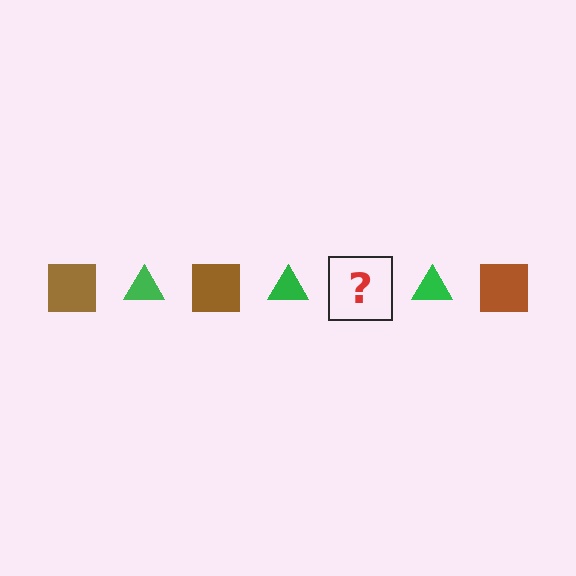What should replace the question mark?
The question mark should be replaced with a brown square.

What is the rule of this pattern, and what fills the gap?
The rule is that the pattern alternates between brown square and green triangle. The gap should be filled with a brown square.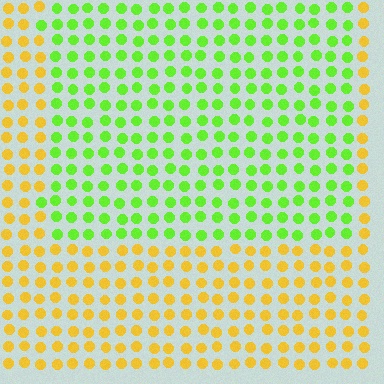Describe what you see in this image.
The image is filled with small yellow elements in a uniform arrangement. A rectangle-shaped region is visible where the elements are tinted to a slightly different hue, forming a subtle color boundary.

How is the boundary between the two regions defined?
The boundary is defined purely by a slight shift in hue (about 58 degrees). Spacing, size, and orientation are identical on both sides.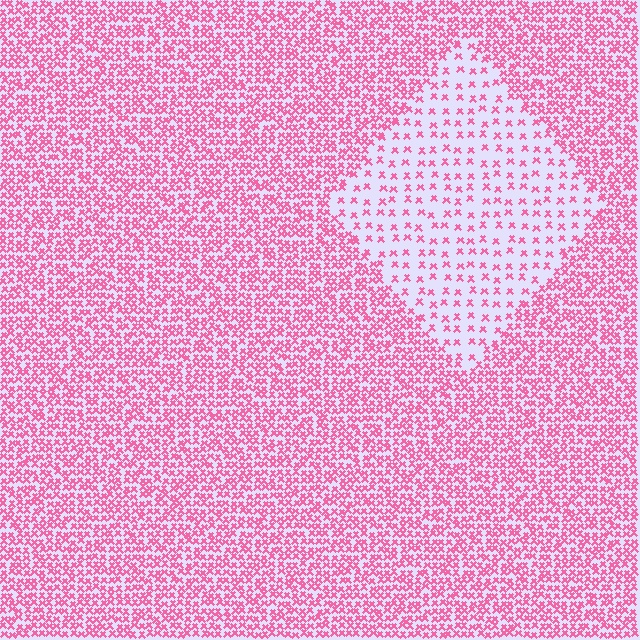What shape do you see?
I see a diamond.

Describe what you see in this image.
The image contains small pink elements arranged at two different densities. A diamond-shaped region is visible where the elements are less densely packed than the surrounding area.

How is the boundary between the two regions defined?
The boundary is defined by a change in element density (approximately 2.8x ratio). All elements are the same color, size, and shape.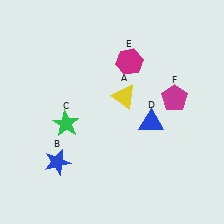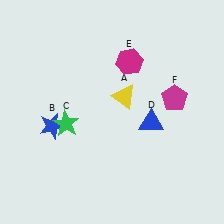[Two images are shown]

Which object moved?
The blue star (B) moved up.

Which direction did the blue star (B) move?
The blue star (B) moved up.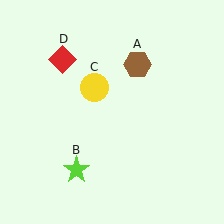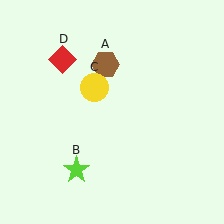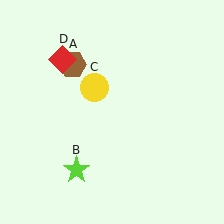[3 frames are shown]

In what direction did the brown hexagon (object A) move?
The brown hexagon (object A) moved left.